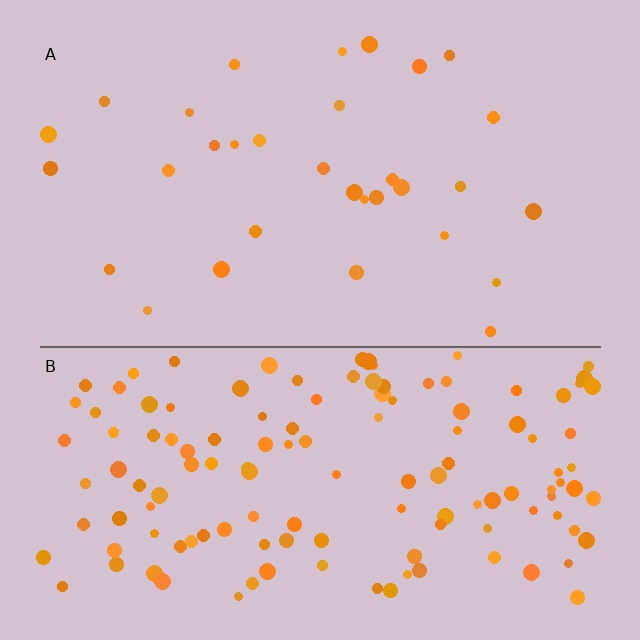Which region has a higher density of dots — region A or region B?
B (the bottom).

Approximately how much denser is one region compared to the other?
Approximately 4.3× — region B over region A.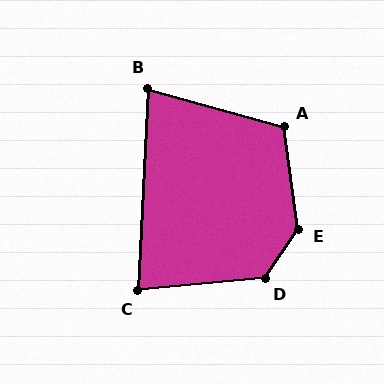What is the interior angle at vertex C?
Approximately 82 degrees (acute).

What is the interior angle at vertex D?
Approximately 130 degrees (obtuse).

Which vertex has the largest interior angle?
E, at approximately 137 degrees.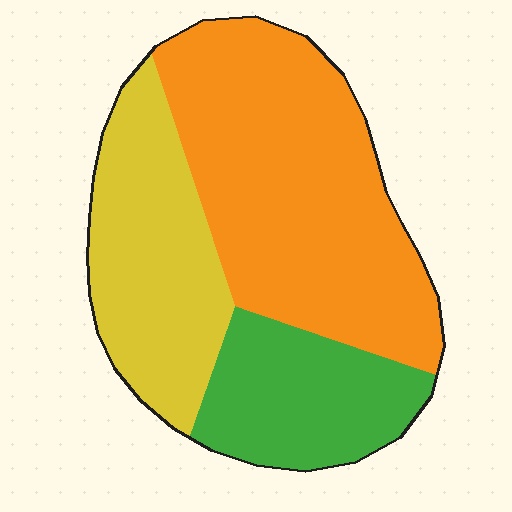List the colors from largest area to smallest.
From largest to smallest: orange, yellow, green.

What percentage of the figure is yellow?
Yellow covers 29% of the figure.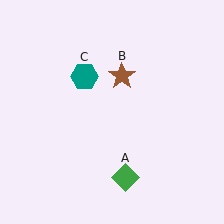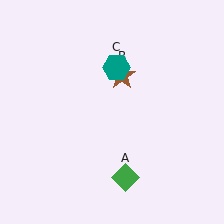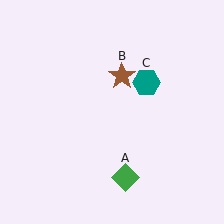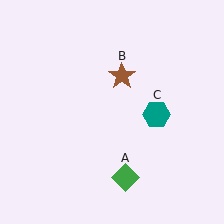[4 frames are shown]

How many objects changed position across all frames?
1 object changed position: teal hexagon (object C).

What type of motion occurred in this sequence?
The teal hexagon (object C) rotated clockwise around the center of the scene.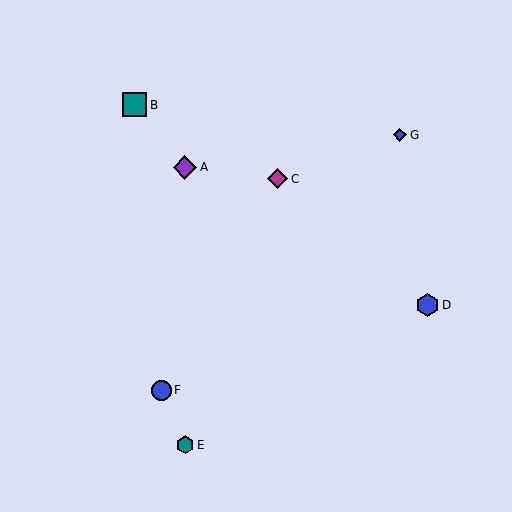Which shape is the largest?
The teal square (labeled B) is the largest.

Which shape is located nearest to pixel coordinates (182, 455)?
The teal hexagon (labeled E) at (185, 445) is nearest to that location.